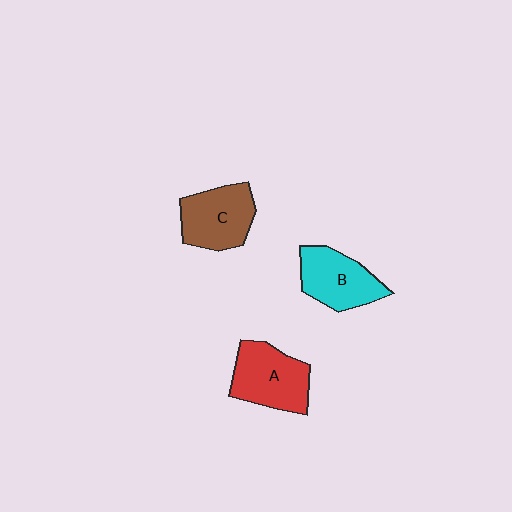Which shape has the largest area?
Shape A (red).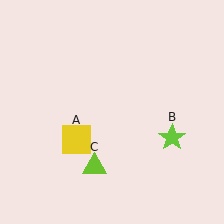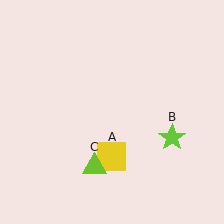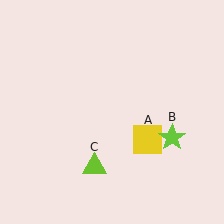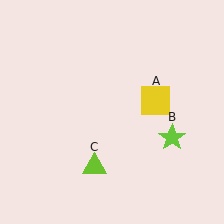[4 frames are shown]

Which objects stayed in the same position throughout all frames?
Lime star (object B) and lime triangle (object C) remained stationary.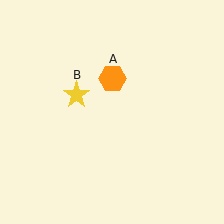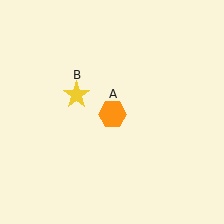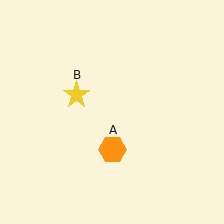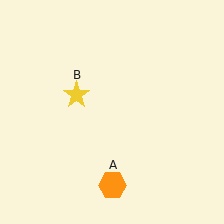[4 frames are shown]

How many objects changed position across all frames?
1 object changed position: orange hexagon (object A).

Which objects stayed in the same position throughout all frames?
Yellow star (object B) remained stationary.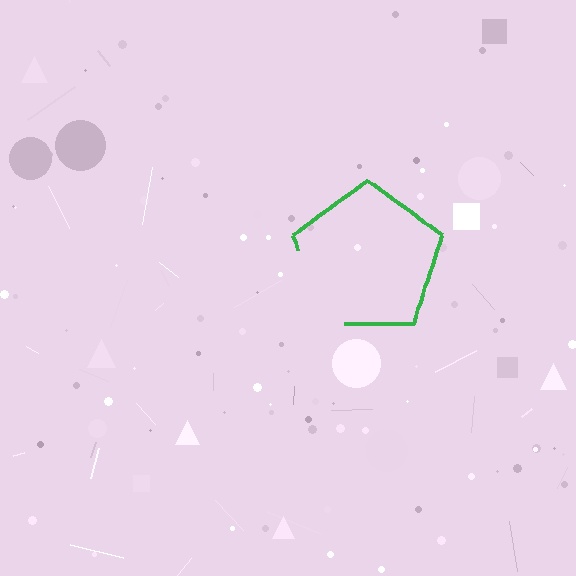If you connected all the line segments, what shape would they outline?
They would outline a pentagon.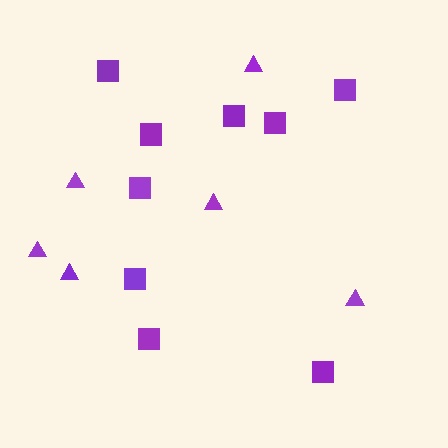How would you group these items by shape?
There are 2 groups: one group of squares (9) and one group of triangles (6).